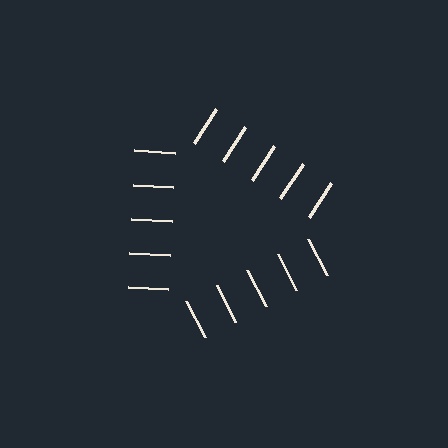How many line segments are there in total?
15 — 5 along each of the 3 edges.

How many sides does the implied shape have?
3 sides — the line-ends trace a triangle.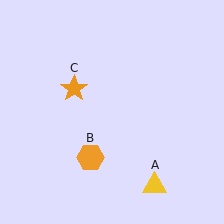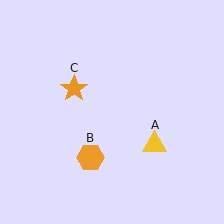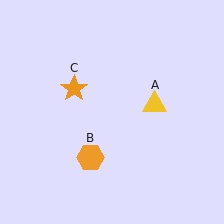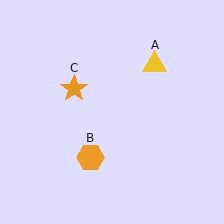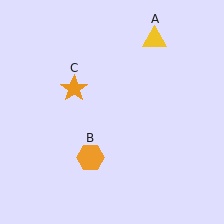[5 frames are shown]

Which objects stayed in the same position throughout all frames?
Orange hexagon (object B) and orange star (object C) remained stationary.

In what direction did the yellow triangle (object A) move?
The yellow triangle (object A) moved up.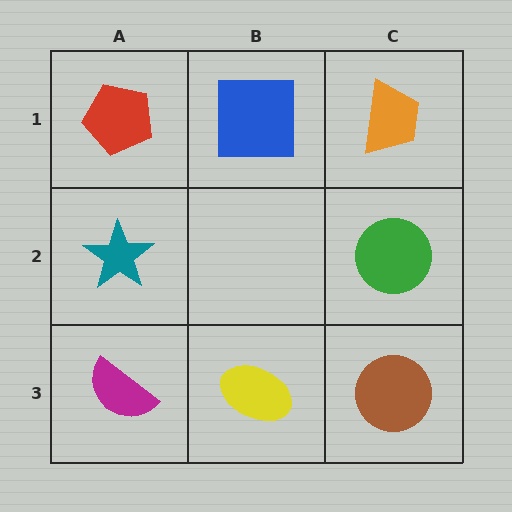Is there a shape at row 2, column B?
No, that cell is empty.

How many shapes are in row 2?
2 shapes.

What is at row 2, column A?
A teal star.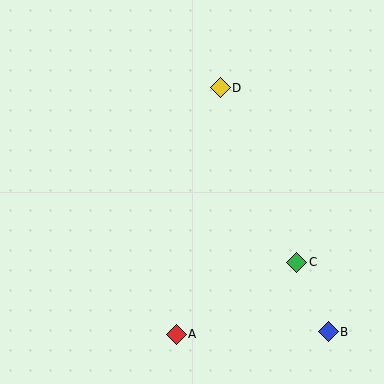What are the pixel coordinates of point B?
Point B is at (328, 332).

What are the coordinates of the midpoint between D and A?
The midpoint between D and A is at (198, 211).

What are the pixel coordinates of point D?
Point D is at (220, 88).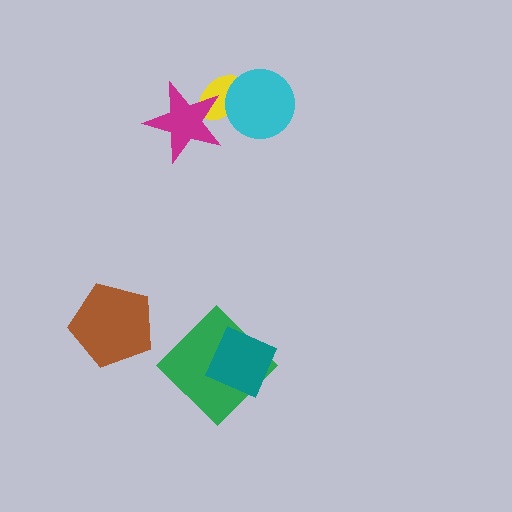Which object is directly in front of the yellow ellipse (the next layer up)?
The magenta star is directly in front of the yellow ellipse.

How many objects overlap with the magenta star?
1 object overlaps with the magenta star.